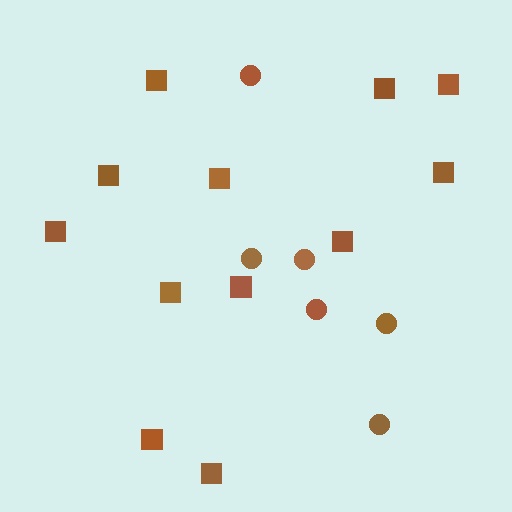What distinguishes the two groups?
There are 2 groups: one group of squares (12) and one group of circles (6).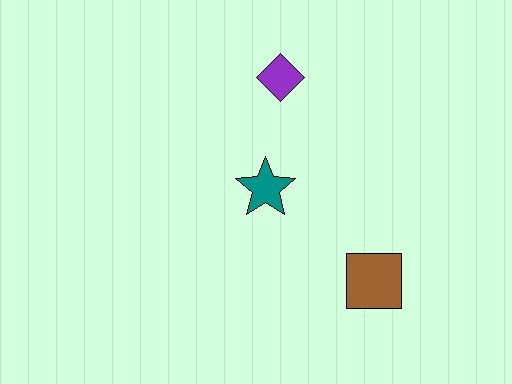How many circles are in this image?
There are no circles.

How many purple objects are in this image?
There is 1 purple object.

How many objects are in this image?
There are 3 objects.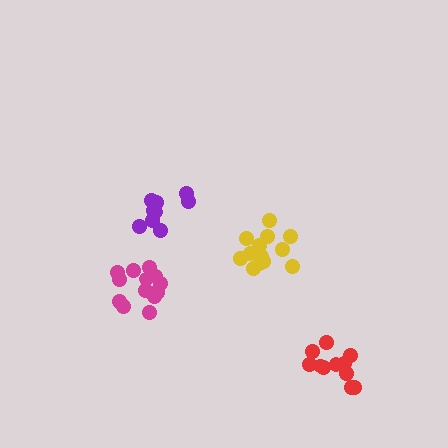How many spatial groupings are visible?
There are 4 spatial groupings.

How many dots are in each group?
Group 1: 14 dots, Group 2: 9 dots, Group 3: 13 dots, Group 4: 11 dots (47 total).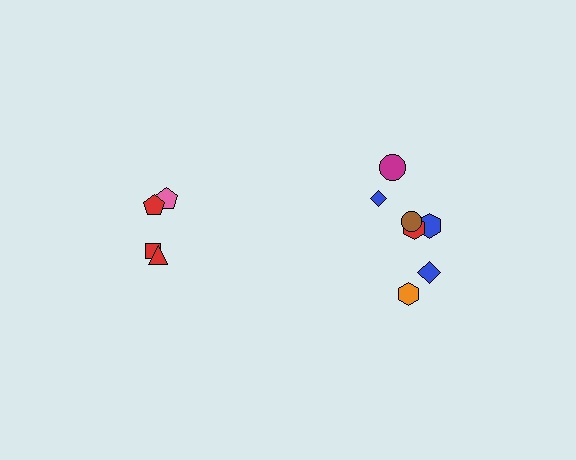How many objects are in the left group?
There are 4 objects.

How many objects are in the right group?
There are 7 objects.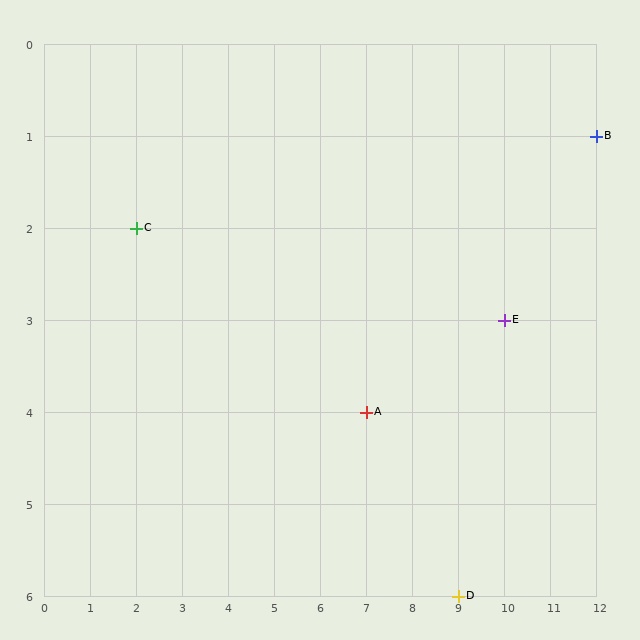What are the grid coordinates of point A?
Point A is at grid coordinates (7, 4).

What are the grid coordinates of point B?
Point B is at grid coordinates (12, 1).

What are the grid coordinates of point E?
Point E is at grid coordinates (10, 3).